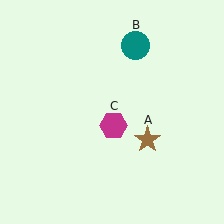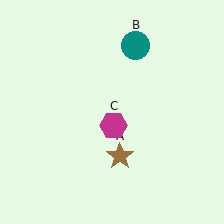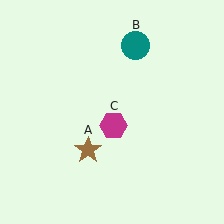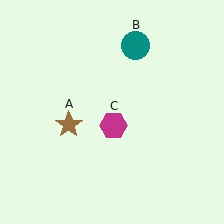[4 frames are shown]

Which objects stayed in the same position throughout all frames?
Teal circle (object B) and magenta hexagon (object C) remained stationary.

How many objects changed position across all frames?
1 object changed position: brown star (object A).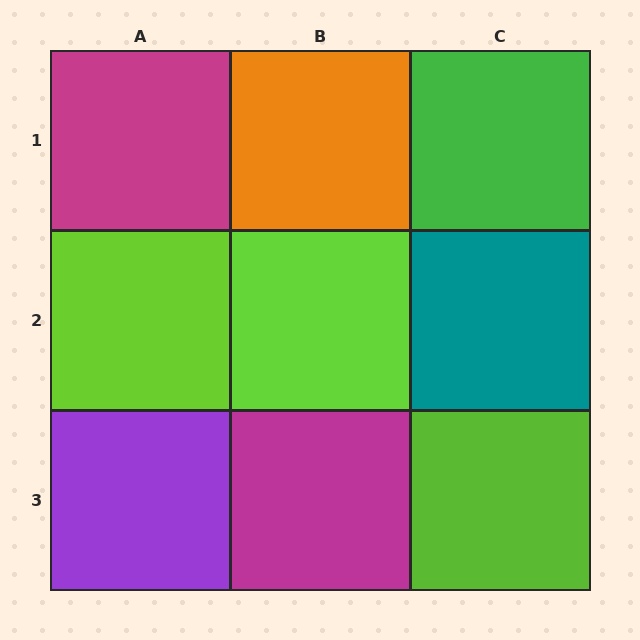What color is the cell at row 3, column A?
Purple.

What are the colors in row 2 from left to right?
Lime, lime, teal.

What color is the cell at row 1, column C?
Green.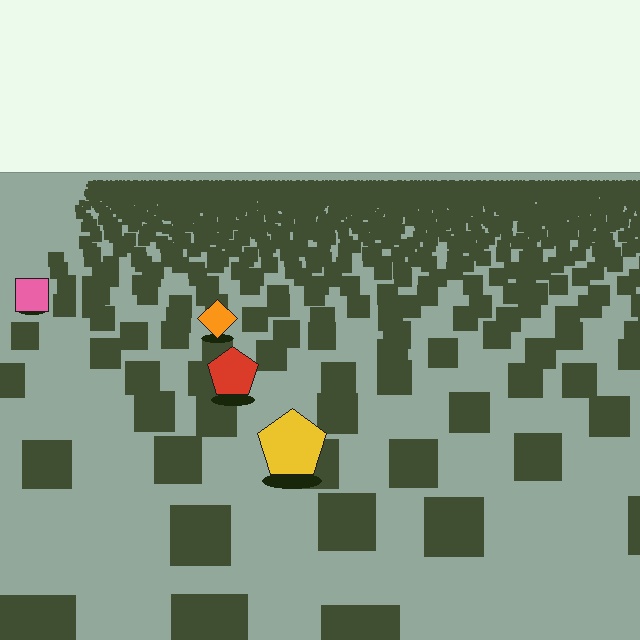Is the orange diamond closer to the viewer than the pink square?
Yes. The orange diamond is closer — you can tell from the texture gradient: the ground texture is coarser near it.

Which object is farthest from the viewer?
The pink square is farthest from the viewer. It appears smaller and the ground texture around it is denser.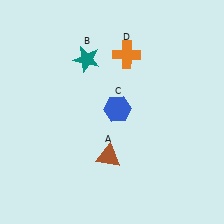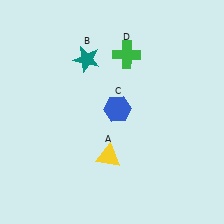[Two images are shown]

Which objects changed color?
A changed from brown to yellow. D changed from orange to green.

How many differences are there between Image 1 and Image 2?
There are 2 differences between the two images.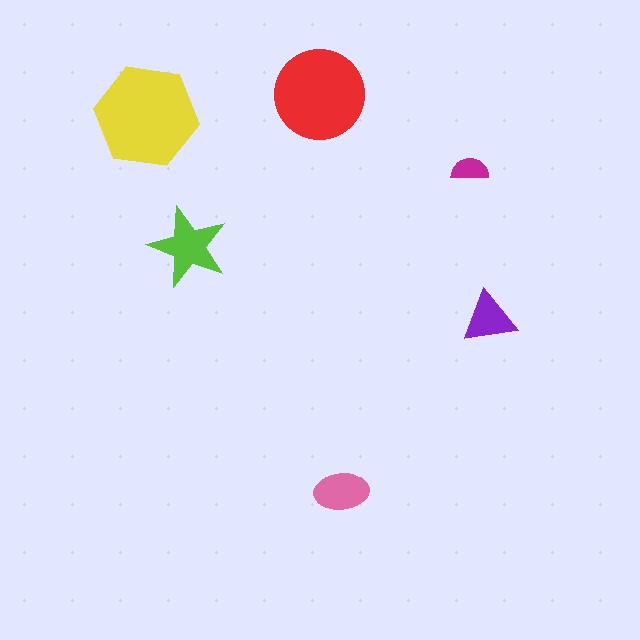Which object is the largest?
The yellow hexagon.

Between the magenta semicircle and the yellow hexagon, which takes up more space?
The yellow hexagon.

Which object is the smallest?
The magenta semicircle.